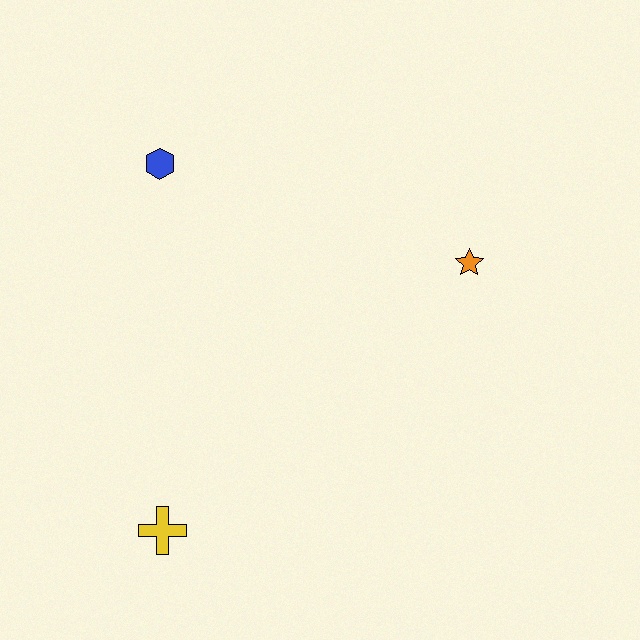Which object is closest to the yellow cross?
The blue hexagon is closest to the yellow cross.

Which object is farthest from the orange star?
The yellow cross is farthest from the orange star.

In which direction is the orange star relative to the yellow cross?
The orange star is to the right of the yellow cross.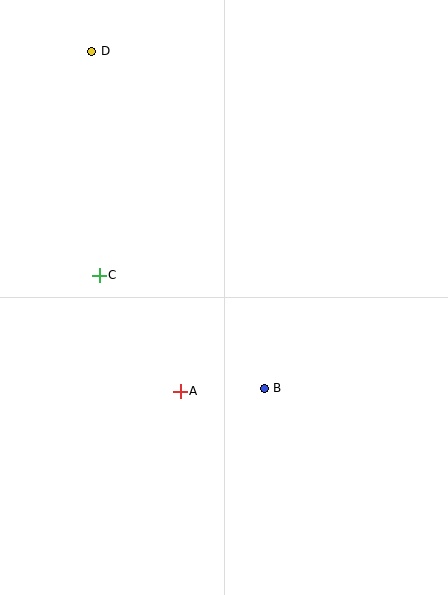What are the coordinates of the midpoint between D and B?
The midpoint between D and B is at (178, 220).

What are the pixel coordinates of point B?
Point B is at (264, 388).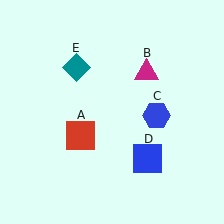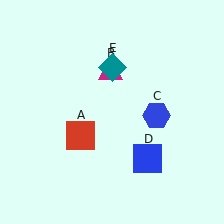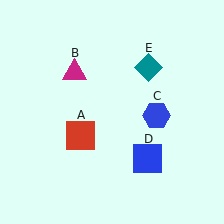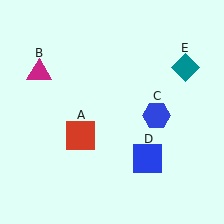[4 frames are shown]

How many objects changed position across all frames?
2 objects changed position: magenta triangle (object B), teal diamond (object E).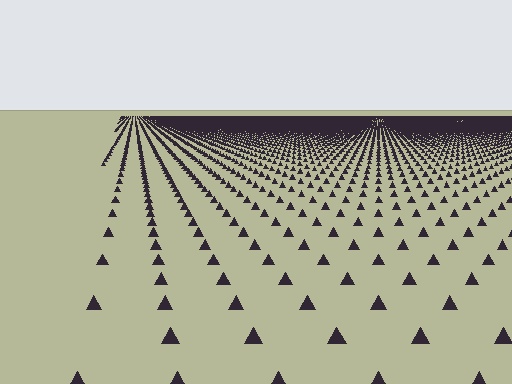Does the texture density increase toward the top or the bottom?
Density increases toward the top.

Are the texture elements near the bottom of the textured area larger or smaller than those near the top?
Larger. Near the bottom, elements are closer to the viewer and appear at a bigger on-screen size.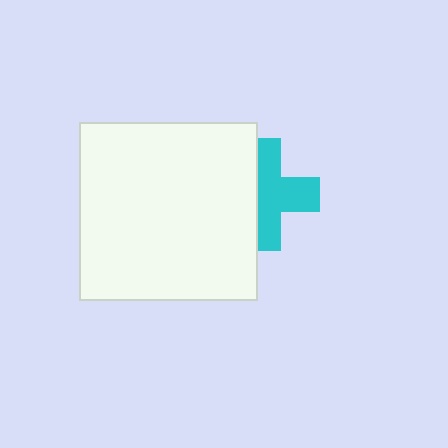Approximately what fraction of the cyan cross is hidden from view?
Roughly 40% of the cyan cross is hidden behind the white square.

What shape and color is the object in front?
The object in front is a white square.